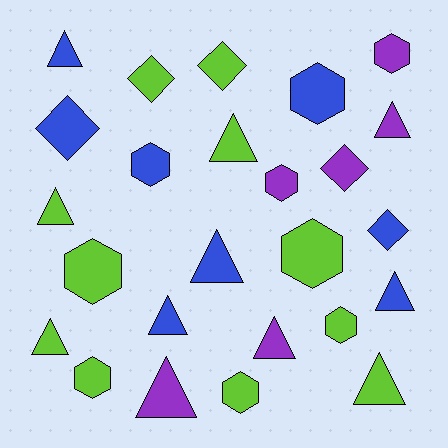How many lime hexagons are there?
There are 5 lime hexagons.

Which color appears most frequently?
Lime, with 11 objects.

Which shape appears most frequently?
Triangle, with 11 objects.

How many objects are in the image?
There are 25 objects.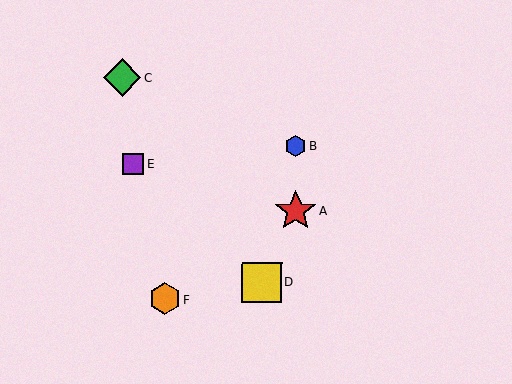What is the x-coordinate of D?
Object D is at x≈262.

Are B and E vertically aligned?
No, B is at x≈296 and E is at x≈134.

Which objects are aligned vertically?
Objects A, B are aligned vertically.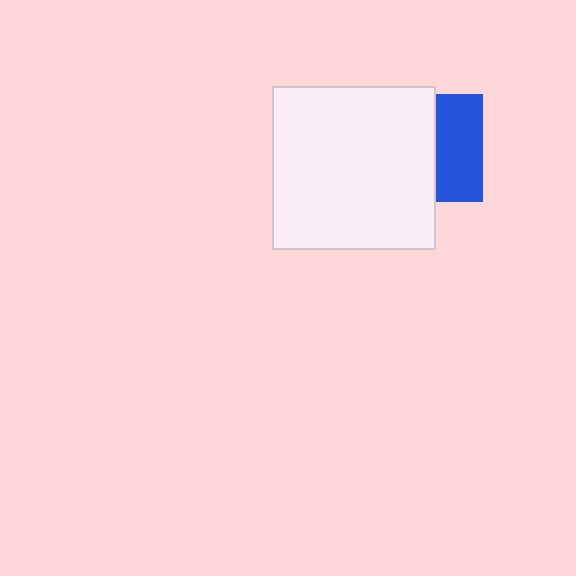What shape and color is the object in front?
The object in front is a white square.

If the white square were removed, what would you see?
You would see the complete blue square.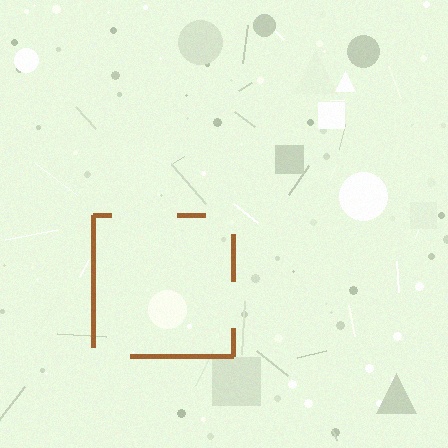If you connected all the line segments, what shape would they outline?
They would outline a square.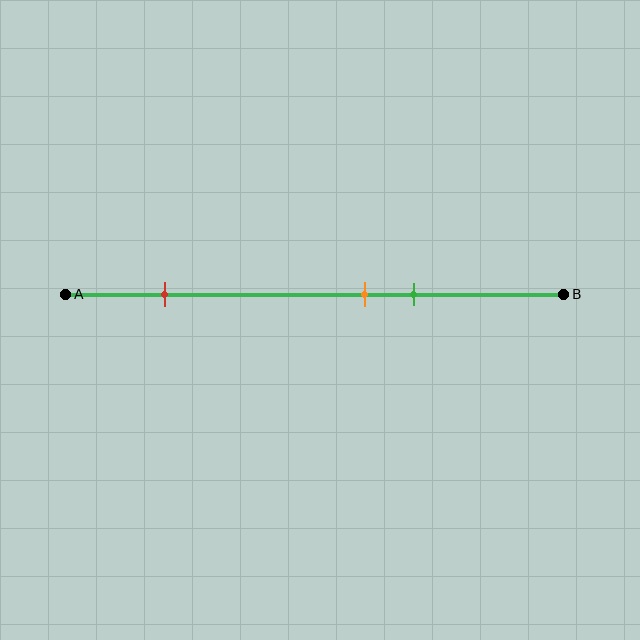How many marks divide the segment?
There are 3 marks dividing the segment.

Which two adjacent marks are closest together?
The orange and green marks are the closest adjacent pair.